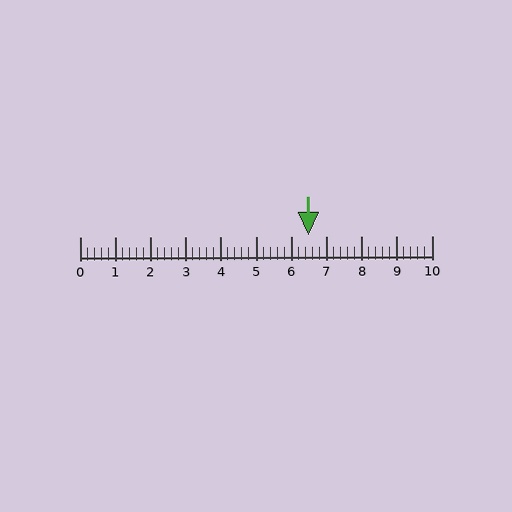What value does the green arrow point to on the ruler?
The green arrow points to approximately 6.5.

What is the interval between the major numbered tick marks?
The major tick marks are spaced 1 units apart.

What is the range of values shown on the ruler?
The ruler shows values from 0 to 10.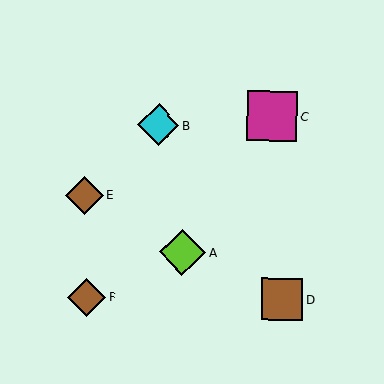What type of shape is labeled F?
Shape F is a brown diamond.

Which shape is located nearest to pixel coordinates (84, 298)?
The brown diamond (labeled F) at (86, 297) is nearest to that location.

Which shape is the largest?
The magenta square (labeled C) is the largest.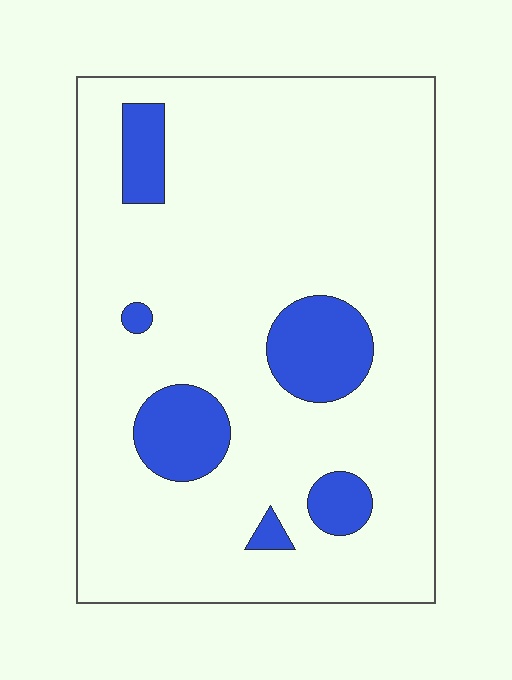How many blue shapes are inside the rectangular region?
6.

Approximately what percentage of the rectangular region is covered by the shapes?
Approximately 15%.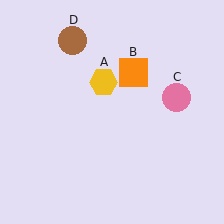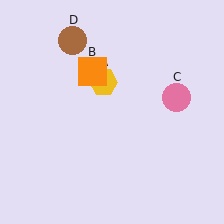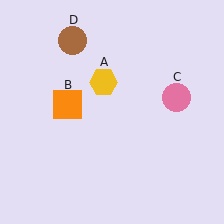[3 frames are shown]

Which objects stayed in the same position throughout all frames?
Yellow hexagon (object A) and pink circle (object C) and brown circle (object D) remained stationary.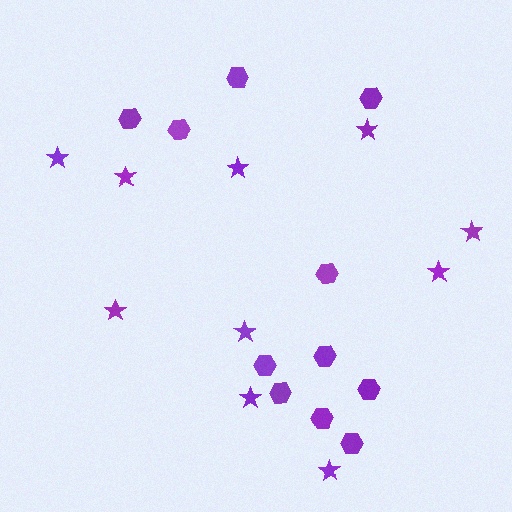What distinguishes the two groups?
There are 2 groups: one group of stars (10) and one group of hexagons (11).